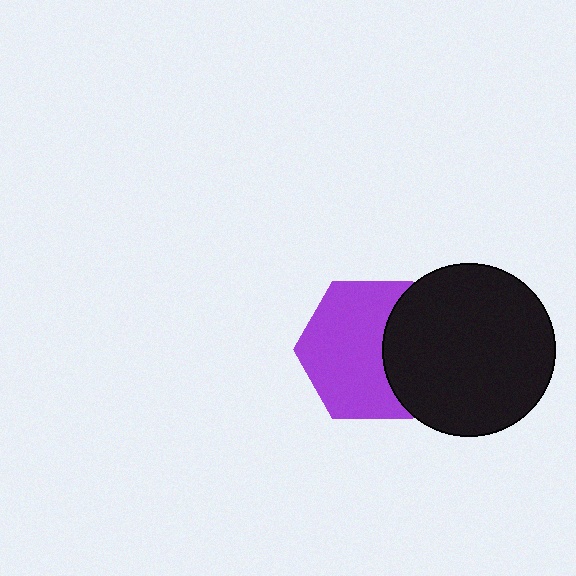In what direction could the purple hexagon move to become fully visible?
The purple hexagon could move left. That would shift it out from behind the black circle entirely.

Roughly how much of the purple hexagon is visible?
Most of it is visible (roughly 67%).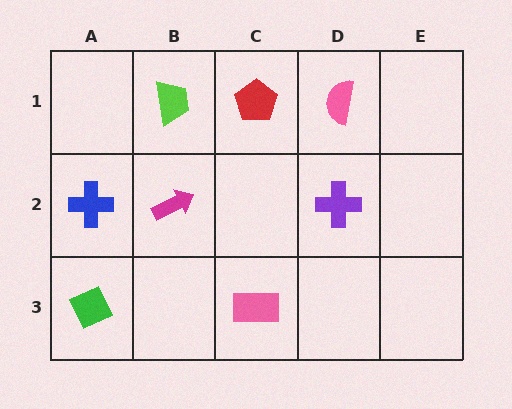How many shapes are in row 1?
3 shapes.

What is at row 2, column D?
A purple cross.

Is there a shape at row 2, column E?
No, that cell is empty.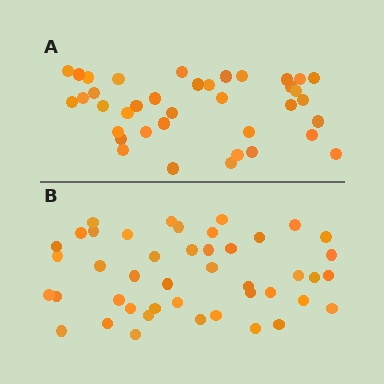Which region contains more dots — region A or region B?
Region B (the bottom region) has more dots.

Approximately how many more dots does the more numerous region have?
Region B has about 6 more dots than region A.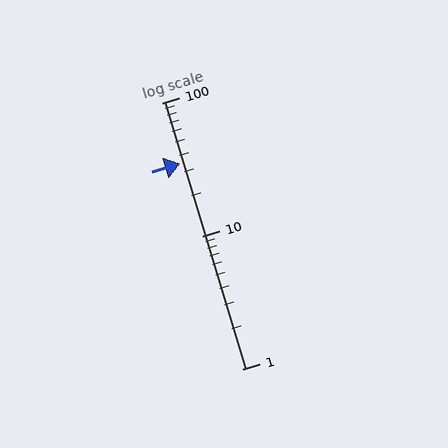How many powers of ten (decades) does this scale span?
The scale spans 2 decades, from 1 to 100.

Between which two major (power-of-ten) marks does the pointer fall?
The pointer is between 10 and 100.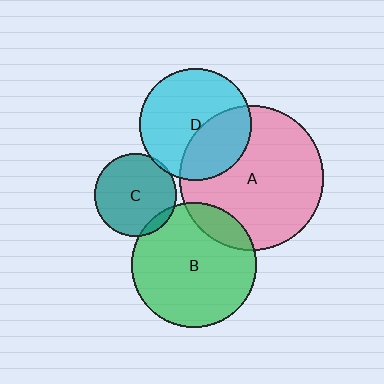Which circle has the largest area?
Circle A (pink).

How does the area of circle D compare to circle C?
Approximately 1.8 times.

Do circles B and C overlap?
Yes.